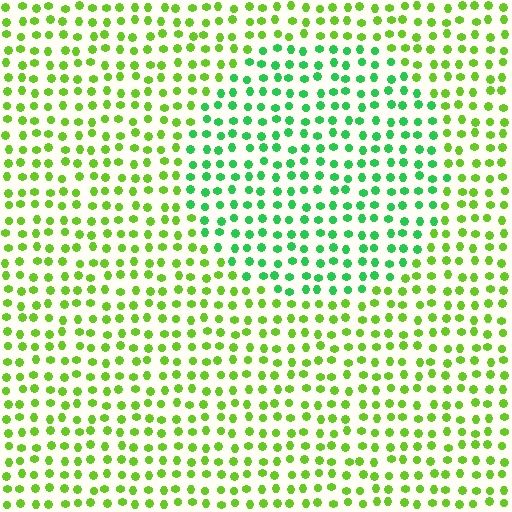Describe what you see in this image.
The image is filled with small lime elements in a uniform arrangement. A circle-shaped region is visible where the elements are tinted to a slightly different hue, forming a subtle color boundary.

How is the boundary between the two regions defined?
The boundary is defined purely by a slight shift in hue (about 39 degrees). Spacing, size, and orientation are identical on both sides.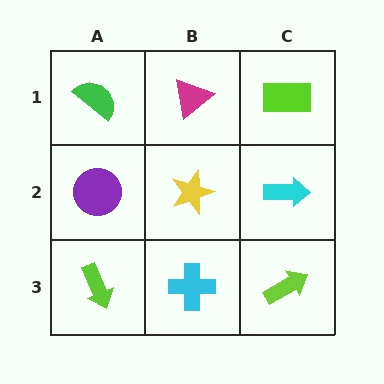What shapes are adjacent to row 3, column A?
A purple circle (row 2, column A), a cyan cross (row 3, column B).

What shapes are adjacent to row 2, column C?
A lime rectangle (row 1, column C), a lime arrow (row 3, column C), a yellow star (row 2, column B).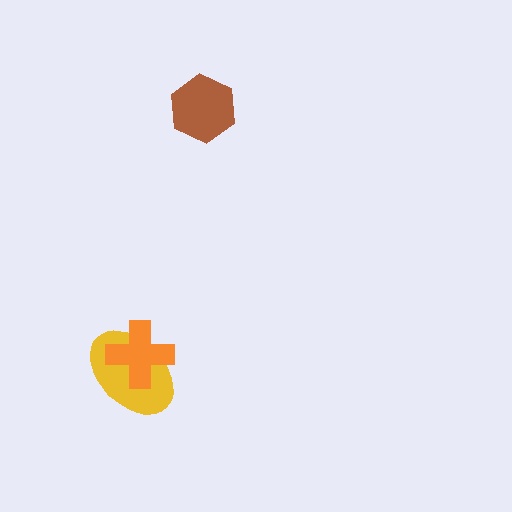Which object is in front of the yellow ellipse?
The orange cross is in front of the yellow ellipse.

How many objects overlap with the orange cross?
1 object overlaps with the orange cross.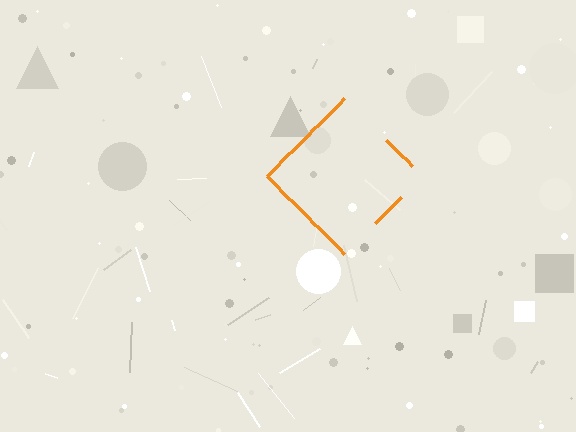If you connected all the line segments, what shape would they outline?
They would outline a diamond.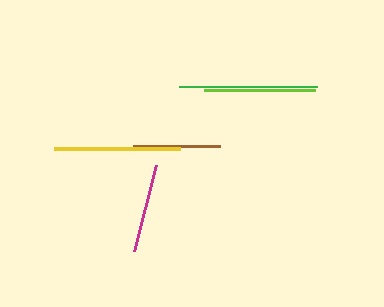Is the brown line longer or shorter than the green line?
The green line is longer than the brown line.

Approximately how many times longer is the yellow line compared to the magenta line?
The yellow line is approximately 1.4 times the length of the magenta line.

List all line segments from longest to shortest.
From longest to shortest: green, yellow, lime, magenta, brown.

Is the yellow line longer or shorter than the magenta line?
The yellow line is longer than the magenta line.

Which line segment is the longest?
The green line is the longest at approximately 138 pixels.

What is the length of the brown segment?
The brown segment is approximately 86 pixels long.